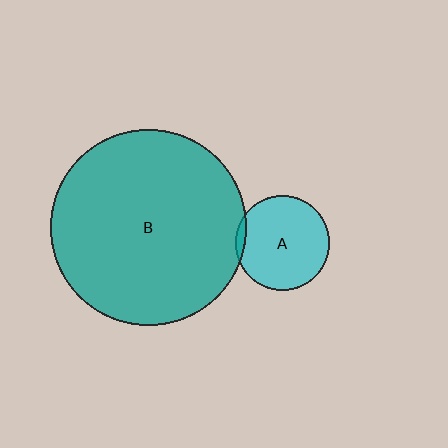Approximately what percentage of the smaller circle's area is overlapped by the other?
Approximately 5%.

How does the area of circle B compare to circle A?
Approximately 4.3 times.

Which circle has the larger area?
Circle B (teal).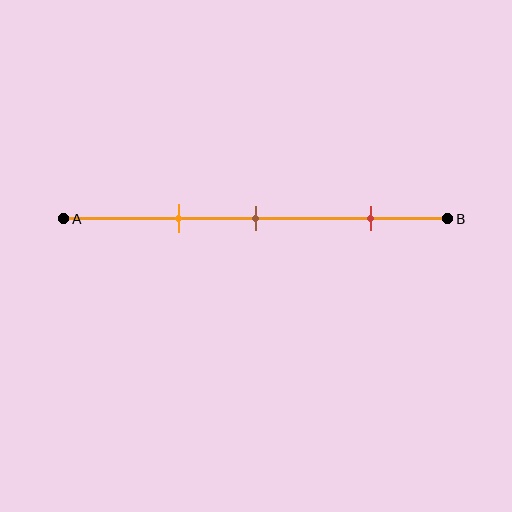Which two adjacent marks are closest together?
The orange and brown marks are the closest adjacent pair.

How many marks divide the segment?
There are 3 marks dividing the segment.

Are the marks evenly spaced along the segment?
No, the marks are not evenly spaced.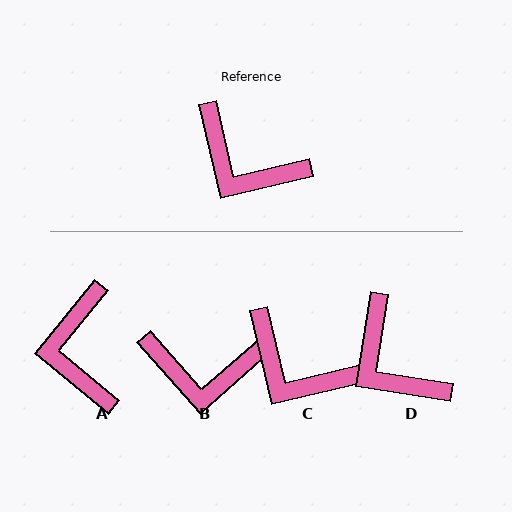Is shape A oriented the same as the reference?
No, it is off by about 53 degrees.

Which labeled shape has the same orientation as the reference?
C.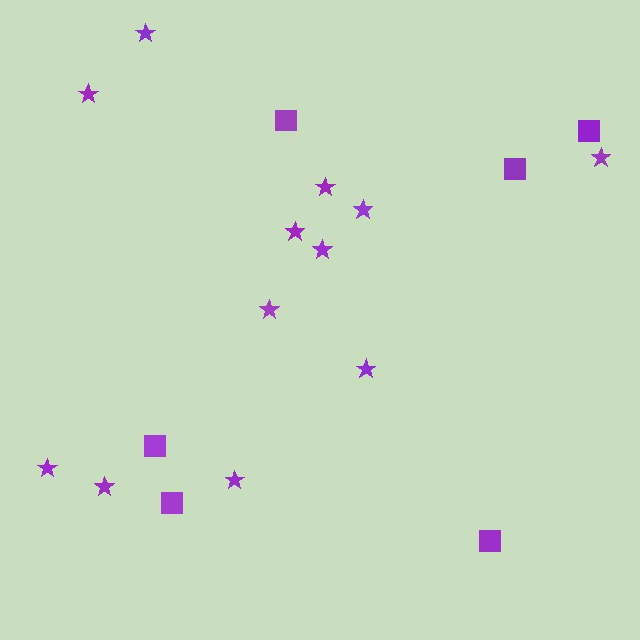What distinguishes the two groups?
There are 2 groups: one group of stars (12) and one group of squares (6).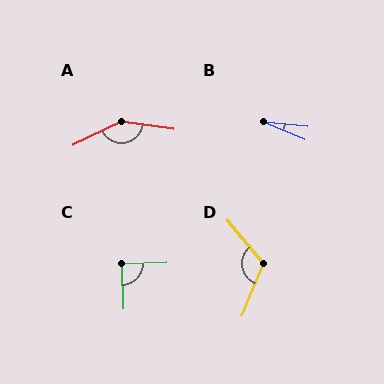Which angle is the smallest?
B, at approximately 17 degrees.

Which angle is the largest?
A, at approximately 146 degrees.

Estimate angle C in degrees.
Approximately 90 degrees.